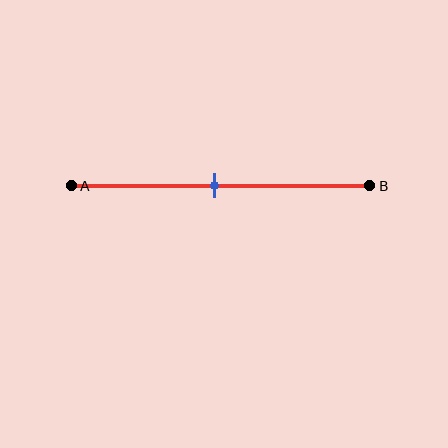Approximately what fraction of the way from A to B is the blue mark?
The blue mark is approximately 50% of the way from A to B.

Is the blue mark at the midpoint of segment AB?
Yes, the mark is approximately at the midpoint.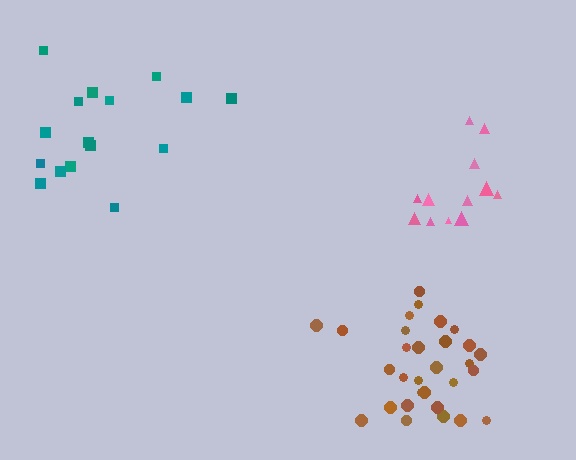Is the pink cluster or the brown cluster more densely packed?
Brown.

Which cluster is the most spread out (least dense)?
Teal.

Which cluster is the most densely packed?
Brown.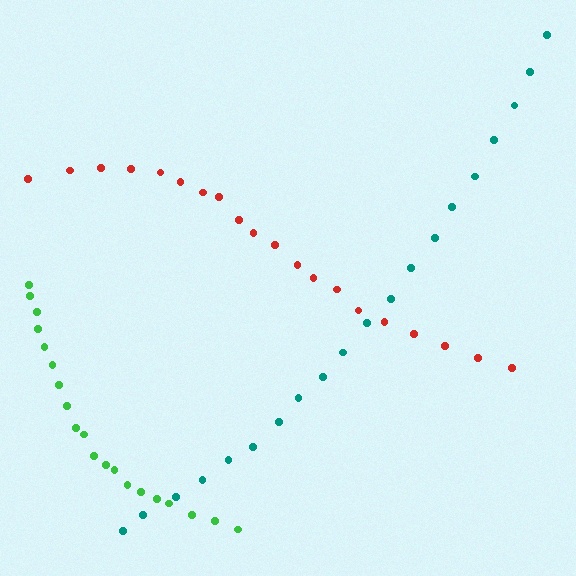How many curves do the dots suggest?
There are 3 distinct paths.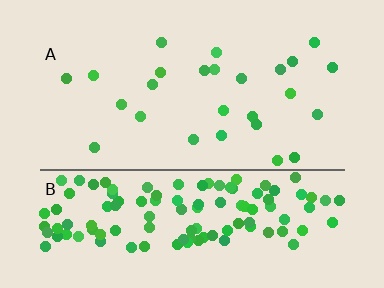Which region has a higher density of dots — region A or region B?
B (the bottom).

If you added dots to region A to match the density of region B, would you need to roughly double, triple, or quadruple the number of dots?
Approximately quadruple.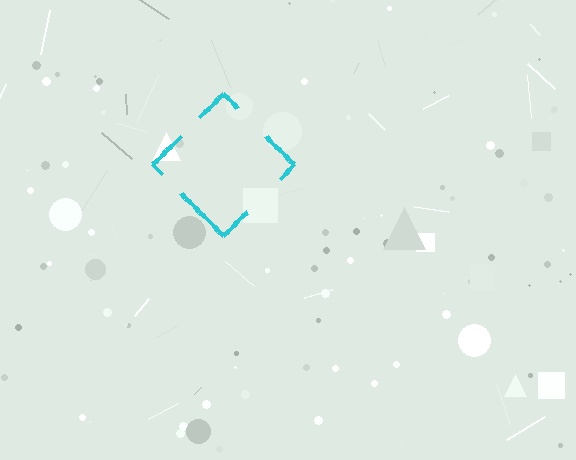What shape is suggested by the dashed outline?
The dashed outline suggests a diamond.